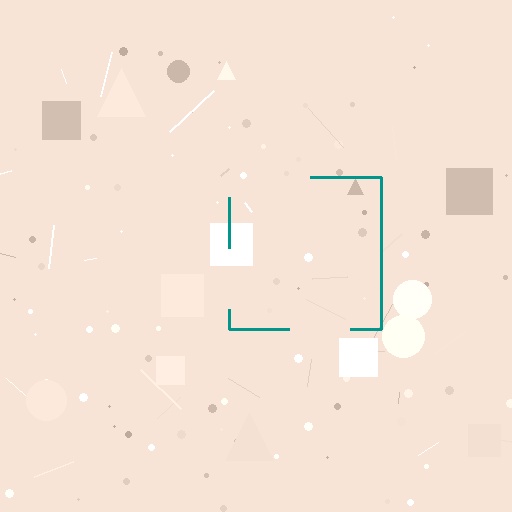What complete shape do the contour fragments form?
The contour fragments form a square.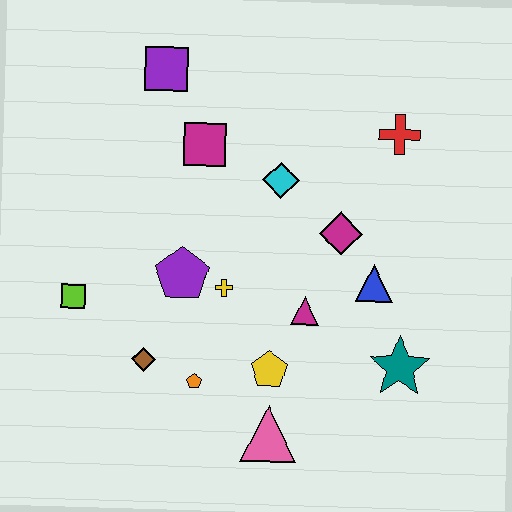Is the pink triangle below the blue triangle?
Yes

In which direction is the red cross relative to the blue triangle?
The red cross is above the blue triangle.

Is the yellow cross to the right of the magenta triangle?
No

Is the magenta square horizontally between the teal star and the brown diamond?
Yes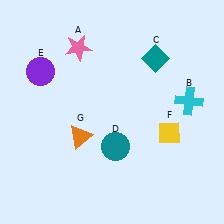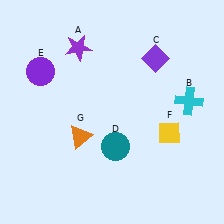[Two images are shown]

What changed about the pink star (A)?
In Image 1, A is pink. In Image 2, it changed to purple.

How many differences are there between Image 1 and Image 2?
There are 2 differences between the two images.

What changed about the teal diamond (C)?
In Image 1, C is teal. In Image 2, it changed to purple.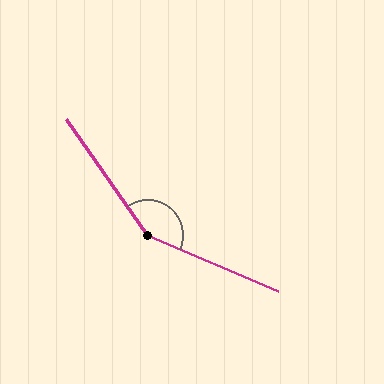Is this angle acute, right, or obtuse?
It is obtuse.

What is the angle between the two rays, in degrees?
Approximately 148 degrees.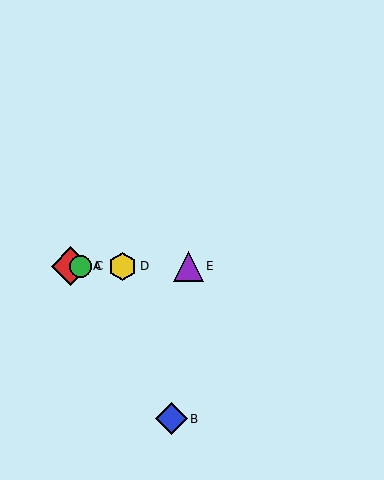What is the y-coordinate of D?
Object D is at y≈266.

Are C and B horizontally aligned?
No, C is at y≈266 and B is at y≈419.